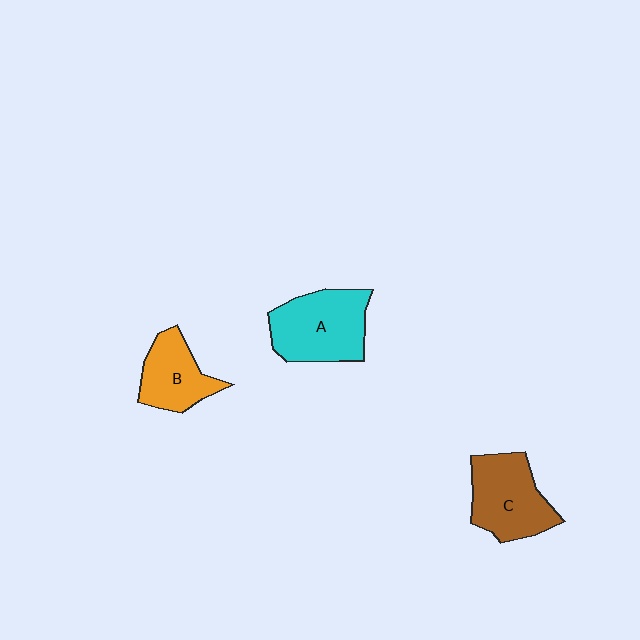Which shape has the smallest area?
Shape B (orange).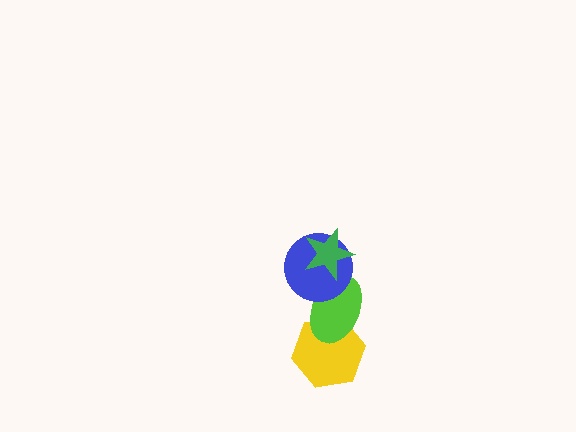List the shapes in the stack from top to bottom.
From top to bottom: the green star, the blue circle, the lime ellipse, the yellow hexagon.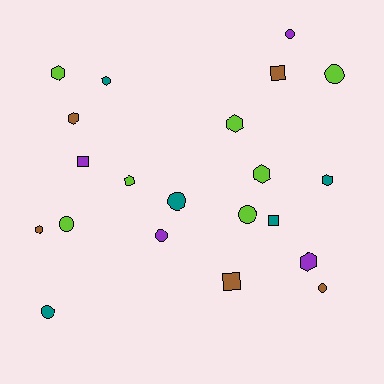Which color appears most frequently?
Lime, with 7 objects.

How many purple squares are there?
There is 1 purple square.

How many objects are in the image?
There are 21 objects.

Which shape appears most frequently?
Hexagon, with 9 objects.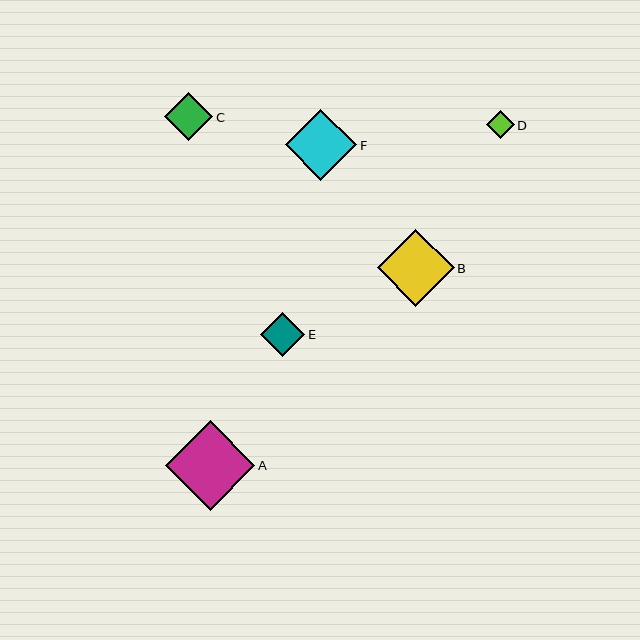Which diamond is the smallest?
Diamond D is the smallest with a size of approximately 28 pixels.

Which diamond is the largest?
Diamond A is the largest with a size of approximately 89 pixels.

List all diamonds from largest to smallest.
From largest to smallest: A, B, F, C, E, D.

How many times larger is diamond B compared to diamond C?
Diamond B is approximately 1.6 times the size of diamond C.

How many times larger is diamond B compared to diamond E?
Diamond B is approximately 1.7 times the size of diamond E.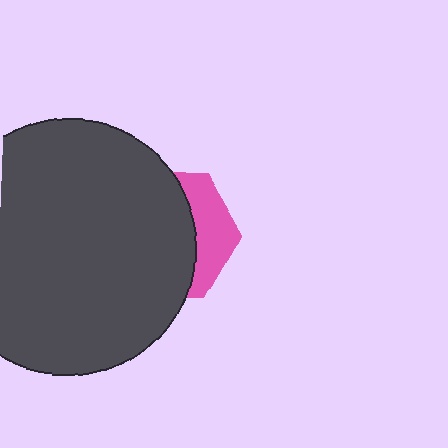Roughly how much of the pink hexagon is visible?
A small part of it is visible (roughly 31%).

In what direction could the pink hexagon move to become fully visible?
The pink hexagon could move right. That would shift it out from behind the dark gray circle entirely.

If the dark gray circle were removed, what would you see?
You would see the complete pink hexagon.